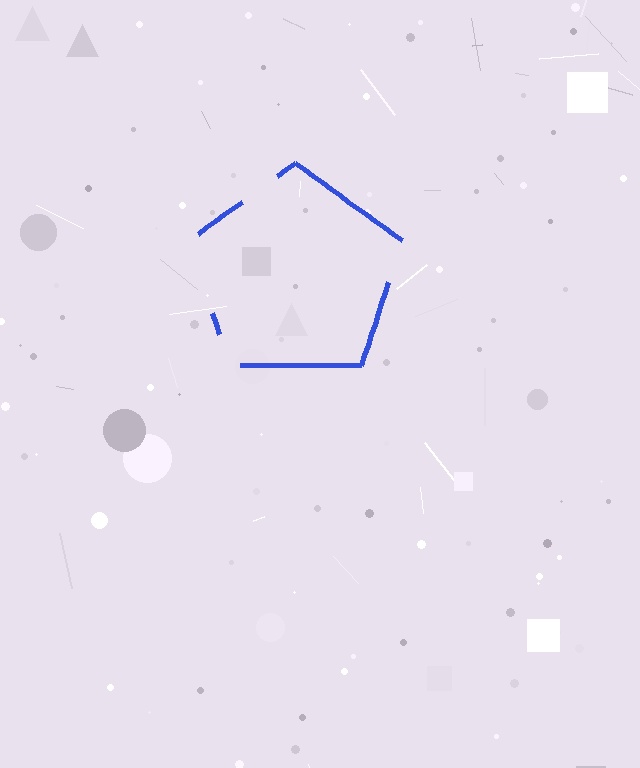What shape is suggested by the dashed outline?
The dashed outline suggests a pentagon.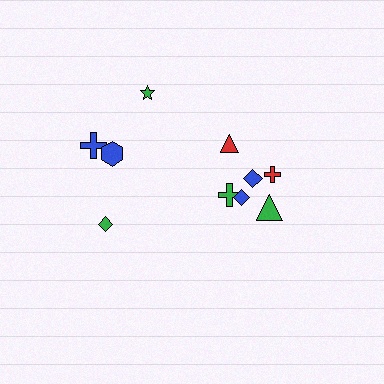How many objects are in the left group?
There are 4 objects.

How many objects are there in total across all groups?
There are 10 objects.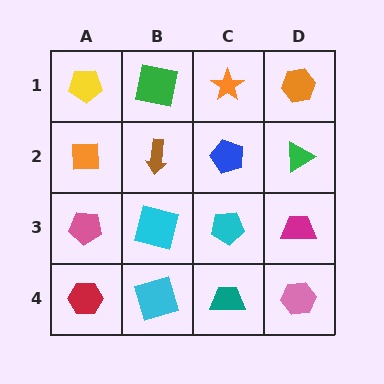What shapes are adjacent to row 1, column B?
A brown arrow (row 2, column B), a yellow pentagon (row 1, column A), an orange star (row 1, column C).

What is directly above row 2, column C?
An orange star.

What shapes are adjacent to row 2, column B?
A green square (row 1, column B), a cyan square (row 3, column B), an orange square (row 2, column A), a blue pentagon (row 2, column C).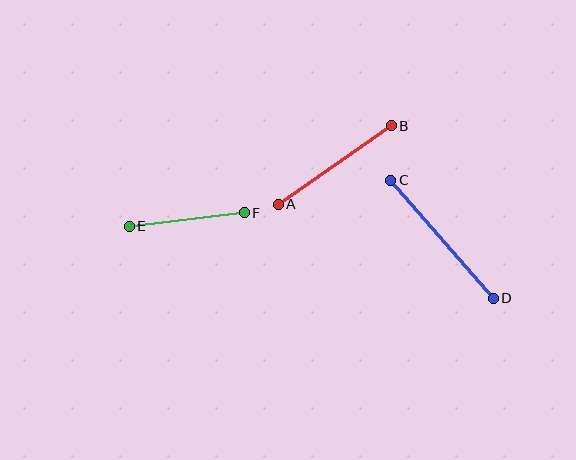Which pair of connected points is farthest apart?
Points C and D are farthest apart.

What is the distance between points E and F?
The distance is approximately 116 pixels.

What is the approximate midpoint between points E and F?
The midpoint is at approximately (187, 219) pixels.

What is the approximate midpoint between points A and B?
The midpoint is at approximately (335, 165) pixels.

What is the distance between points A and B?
The distance is approximately 138 pixels.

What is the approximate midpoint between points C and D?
The midpoint is at approximately (442, 239) pixels.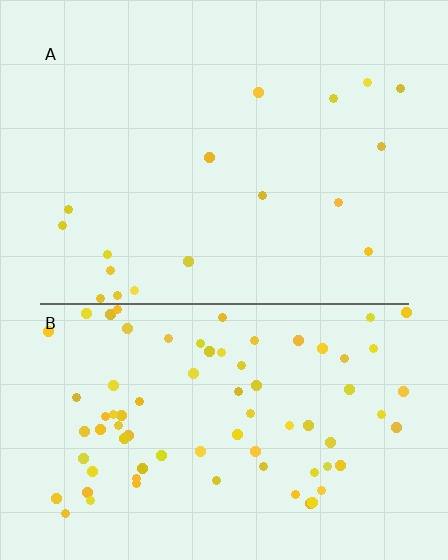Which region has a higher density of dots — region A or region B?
B (the bottom).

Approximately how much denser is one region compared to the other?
Approximately 4.5× — region B over region A.